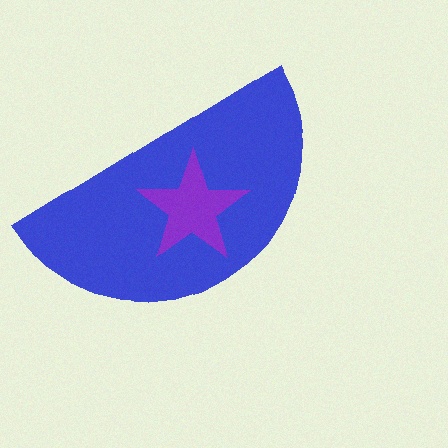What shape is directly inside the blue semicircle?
The purple star.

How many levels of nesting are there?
2.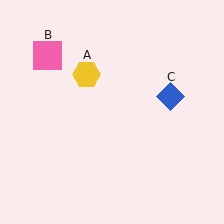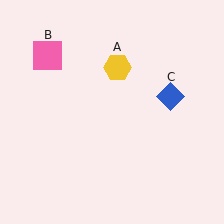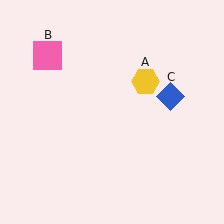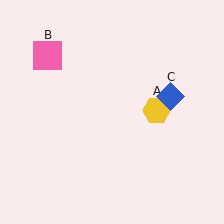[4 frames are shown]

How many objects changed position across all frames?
1 object changed position: yellow hexagon (object A).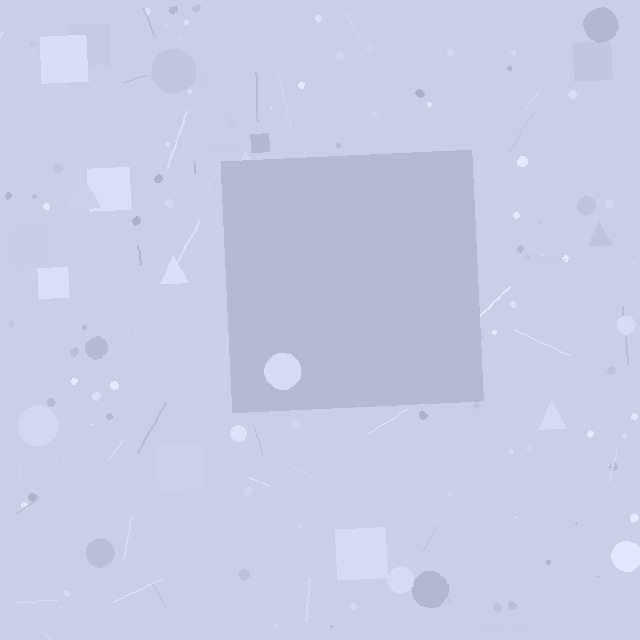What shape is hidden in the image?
A square is hidden in the image.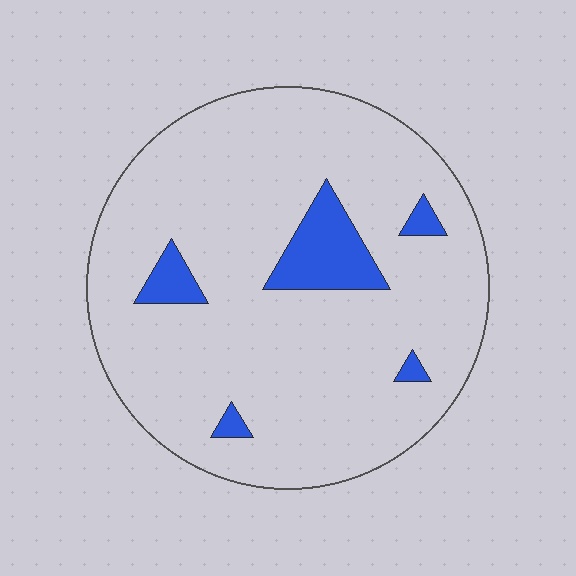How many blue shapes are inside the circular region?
5.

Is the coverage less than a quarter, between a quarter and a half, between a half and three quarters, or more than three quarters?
Less than a quarter.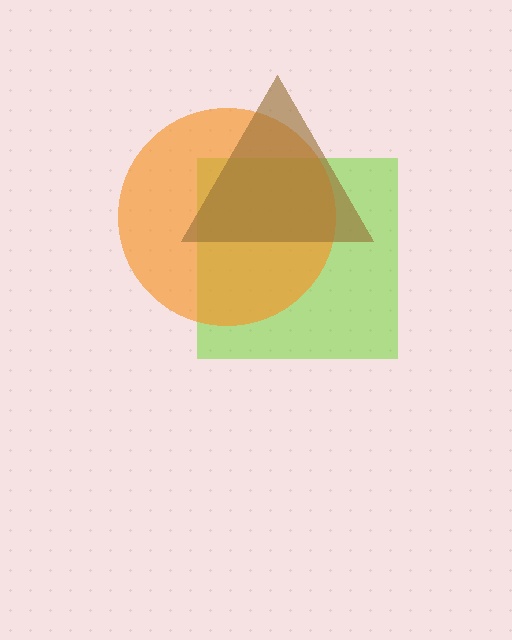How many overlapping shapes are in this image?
There are 3 overlapping shapes in the image.